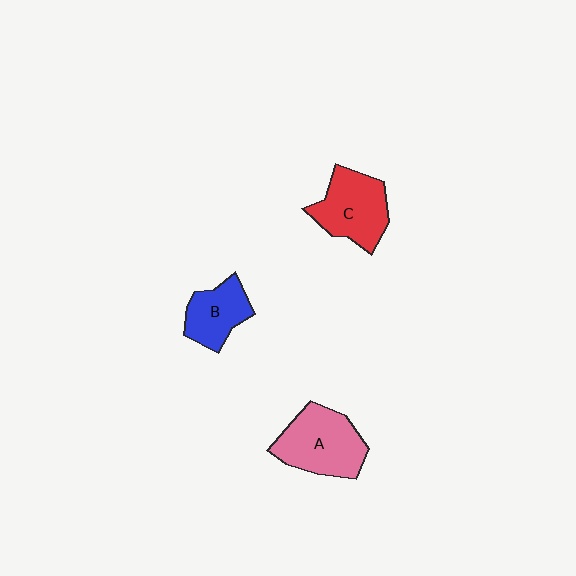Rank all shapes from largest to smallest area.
From largest to smallest: A (pink), C (red), B (blue).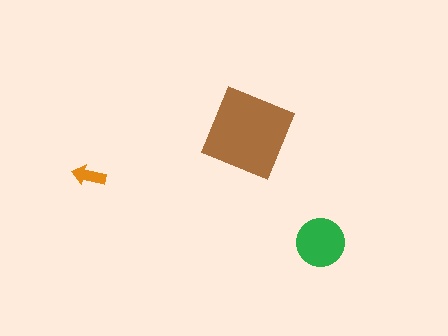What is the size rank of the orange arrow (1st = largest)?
3rd.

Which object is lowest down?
The green circle is bottommost.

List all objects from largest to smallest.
The brown diamond, the green circle, the orange arrow.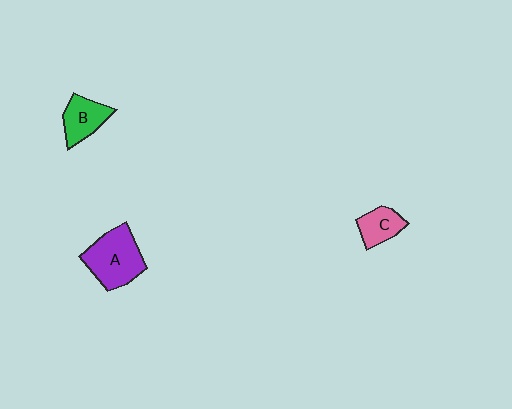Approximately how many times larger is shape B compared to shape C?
Approximately 1.2 times.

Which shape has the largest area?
Shape A (purple).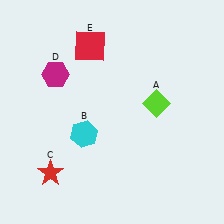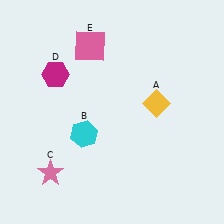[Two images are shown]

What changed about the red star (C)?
In Image 1, C is red. In Image 2, it changed to pink.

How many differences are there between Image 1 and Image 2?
There are 3 differences between the two images.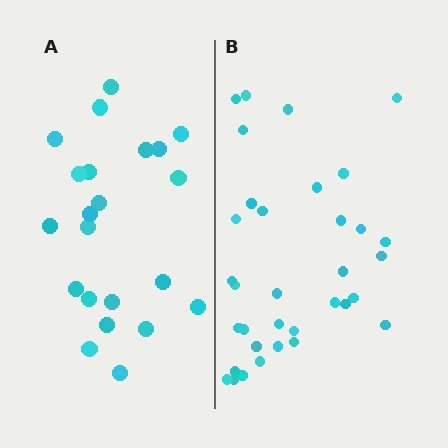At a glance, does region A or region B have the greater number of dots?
Region B (the right region) has more dots.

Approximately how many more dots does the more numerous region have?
Region B has roughly 12 or so more dots than region A.